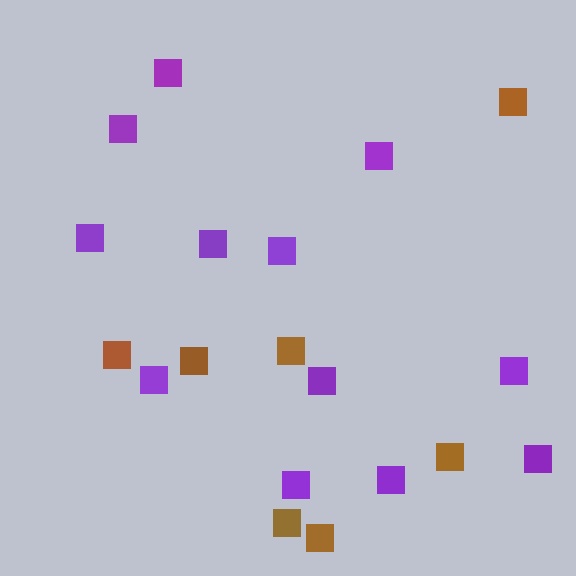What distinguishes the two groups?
There are 2 groups: one group of brown squares (7) and one group of purple squares (12).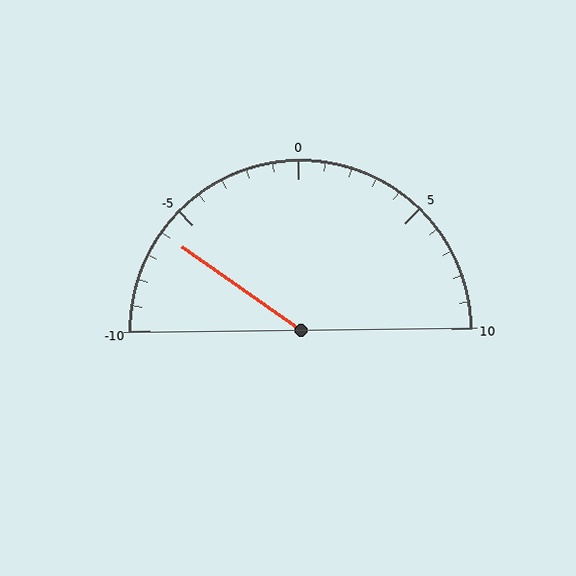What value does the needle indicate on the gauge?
The needle indicates approximately -6.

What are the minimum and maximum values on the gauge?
The gauge ranges from -10 to 10.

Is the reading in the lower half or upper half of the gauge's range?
The reading is in the lower half of the range (-10 to 10).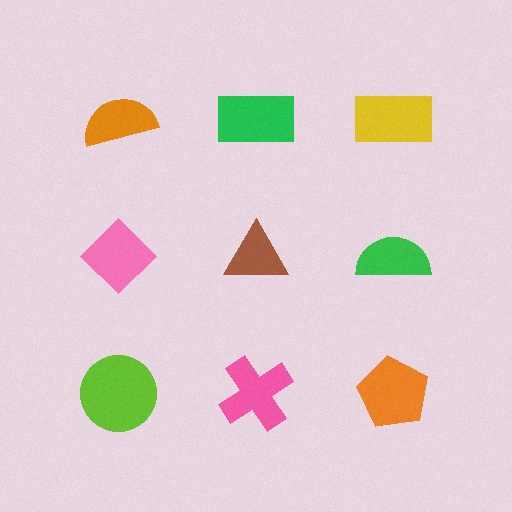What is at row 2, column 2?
A brown triangle.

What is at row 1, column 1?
An orange semicircle.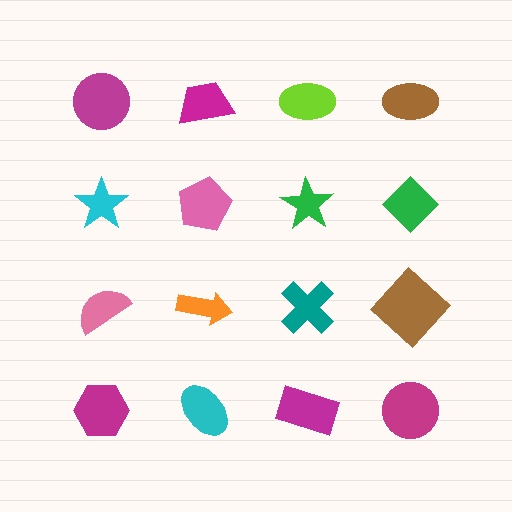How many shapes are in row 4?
4 shapes.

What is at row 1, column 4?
A brown ellipse.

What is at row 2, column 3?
A green star.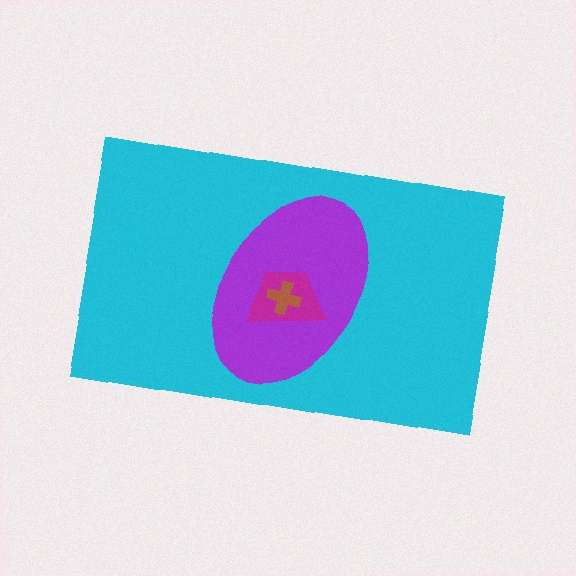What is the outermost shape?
The cyan rectangle.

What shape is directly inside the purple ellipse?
The magenta trapezoid.